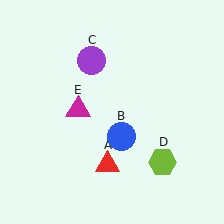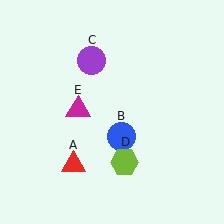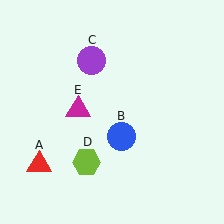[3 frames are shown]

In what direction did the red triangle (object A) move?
The red triangle (object A) moved left.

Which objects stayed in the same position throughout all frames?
Blue circle (object B) and purple circle (object C) and magenta triangle (object E) remained stationary.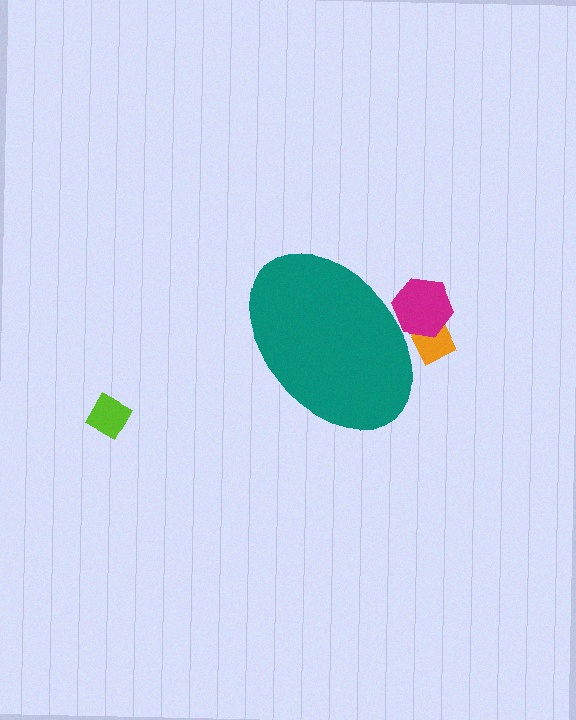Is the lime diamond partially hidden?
No, the lime diamond is fully visible.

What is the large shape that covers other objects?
A teal ellipse.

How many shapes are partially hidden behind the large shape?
2 shapes are partially hidden.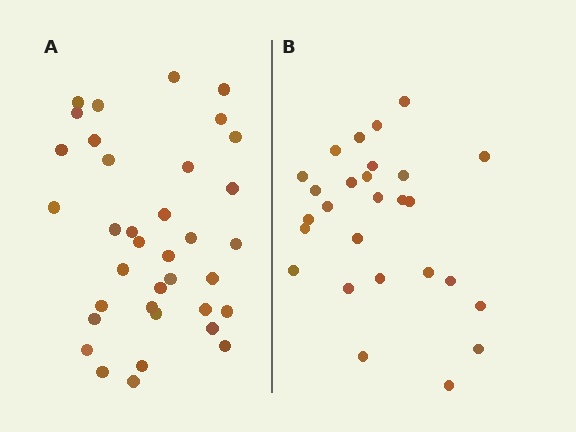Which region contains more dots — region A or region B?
Region A (the left region) has more dots.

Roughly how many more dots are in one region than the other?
Region A has roughly 8 or so more dots than region B.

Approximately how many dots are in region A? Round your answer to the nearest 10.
About 40 dots. (The exact count is 36, which rounds to 40.)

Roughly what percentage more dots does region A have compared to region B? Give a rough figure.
About 35% more.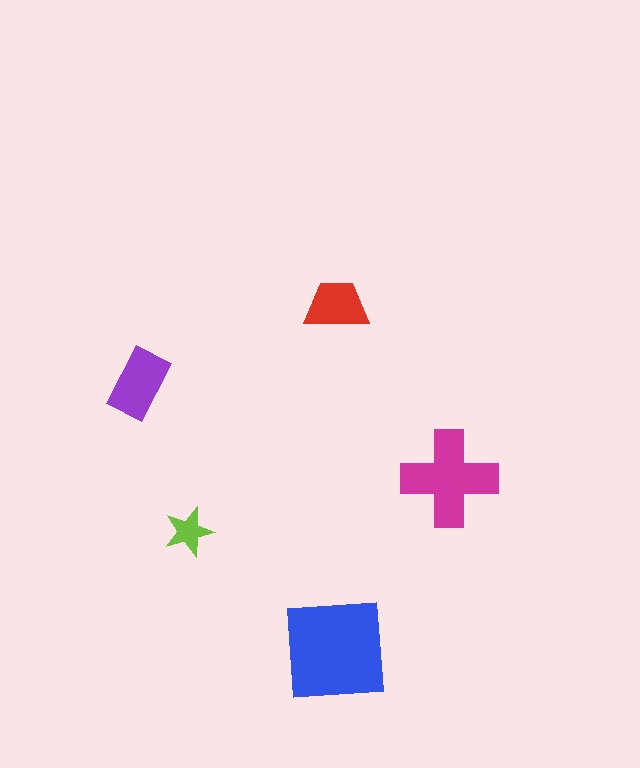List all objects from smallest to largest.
The lime star, the red trapezoid, the purple rectangle, the magenta cross, the blue square.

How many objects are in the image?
There are 5 objects in the image.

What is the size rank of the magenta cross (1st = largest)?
2nd.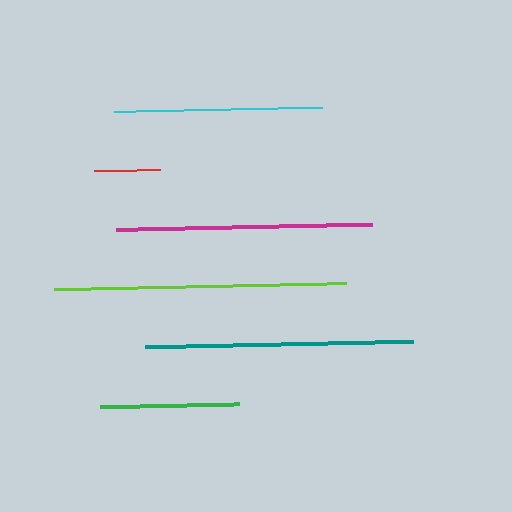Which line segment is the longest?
The lime line is the longest at approximately 292 pixels.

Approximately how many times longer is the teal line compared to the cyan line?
The teal line is approximately 1.3 times the length of the cyan line.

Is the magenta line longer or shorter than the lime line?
The lime line is longer than the magenta line.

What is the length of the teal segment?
The teal segment is approximately 269 pixels long.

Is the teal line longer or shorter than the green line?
The teal line is longer than the green line.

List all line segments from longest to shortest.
From longest to shortest: lime, teal, magenta, cyan, green, red.